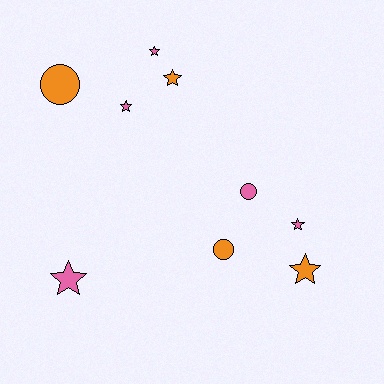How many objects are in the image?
There are 9 objects.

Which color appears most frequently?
Pink, with 5 objects.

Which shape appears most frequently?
Star, with 6 objects.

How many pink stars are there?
There are 4 pink stars.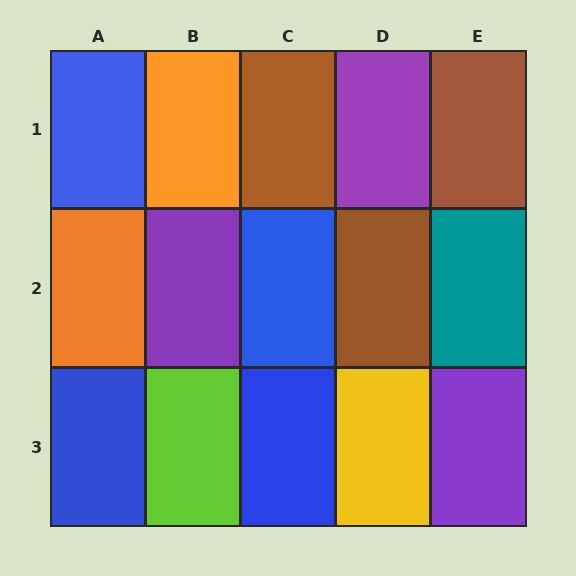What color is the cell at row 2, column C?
Blue.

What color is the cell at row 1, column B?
Orange.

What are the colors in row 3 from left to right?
Blue, lime, blue, yellow, purple.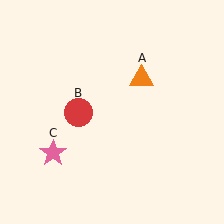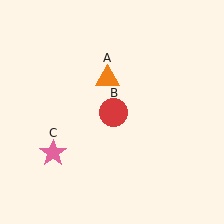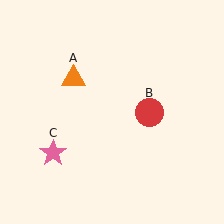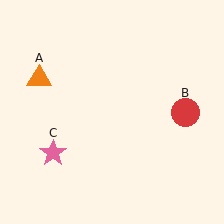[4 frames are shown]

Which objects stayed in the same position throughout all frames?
Pink star (object C) remained stationary.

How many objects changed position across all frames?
2 objects changed position: orange triangle (object A), red circle (object B).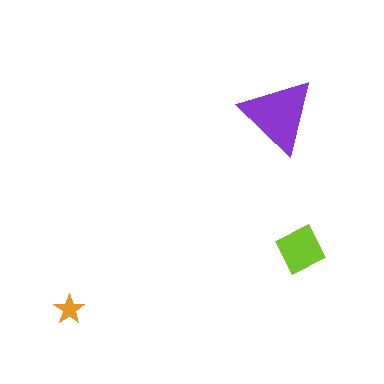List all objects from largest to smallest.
The purple triangle, the lime square, the orange star.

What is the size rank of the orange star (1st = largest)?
3rd.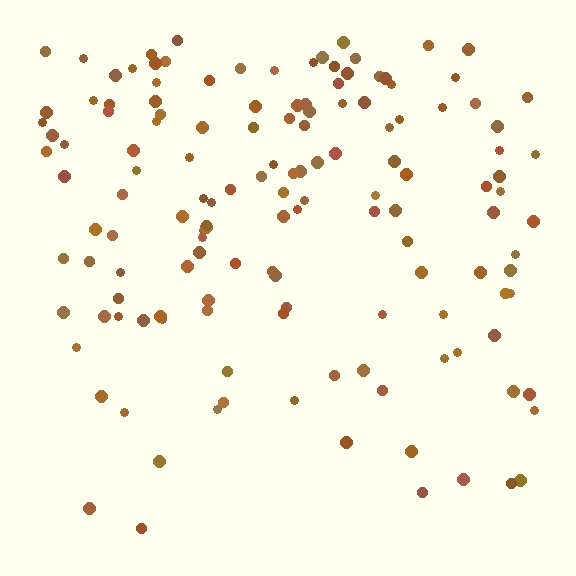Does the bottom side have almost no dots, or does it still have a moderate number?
Still a moderate number, just noticeably fewer than the top.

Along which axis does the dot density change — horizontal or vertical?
Vertical.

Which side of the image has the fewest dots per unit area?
The bottom.